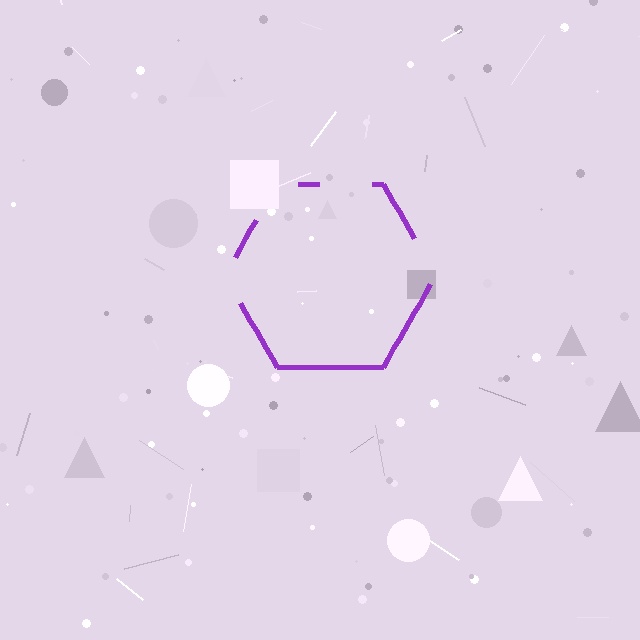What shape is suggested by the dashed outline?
The dashed outline suggests a hexagon.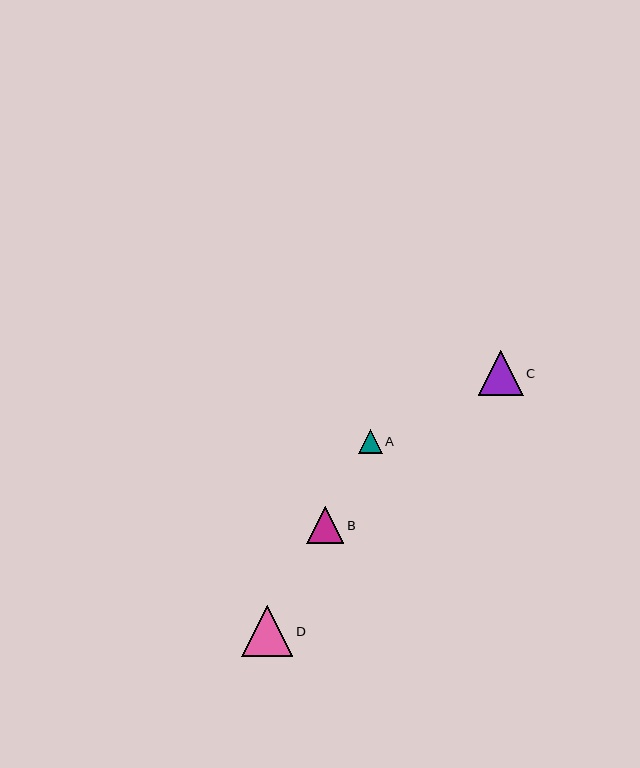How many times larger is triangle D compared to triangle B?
Triangle D is approximately 1.3 times the size of triangle B.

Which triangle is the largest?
Triangle D is the largest with a size of approximately 51 pixels.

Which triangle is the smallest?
Triangle A is the smallest with a size of approximately 24 pixels.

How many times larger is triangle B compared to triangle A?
Triangle B is approximately 1.6 times the size of triangle A.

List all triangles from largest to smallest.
From largest to smallest: D, C, B, A.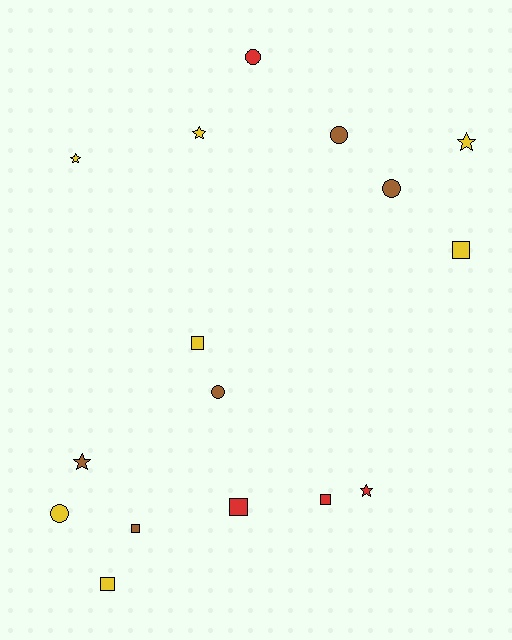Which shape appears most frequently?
Square, with 6 objects.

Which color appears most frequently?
Yellow, with 7 objects.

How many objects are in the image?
There are 16 objects.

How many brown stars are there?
There is 1 brown star.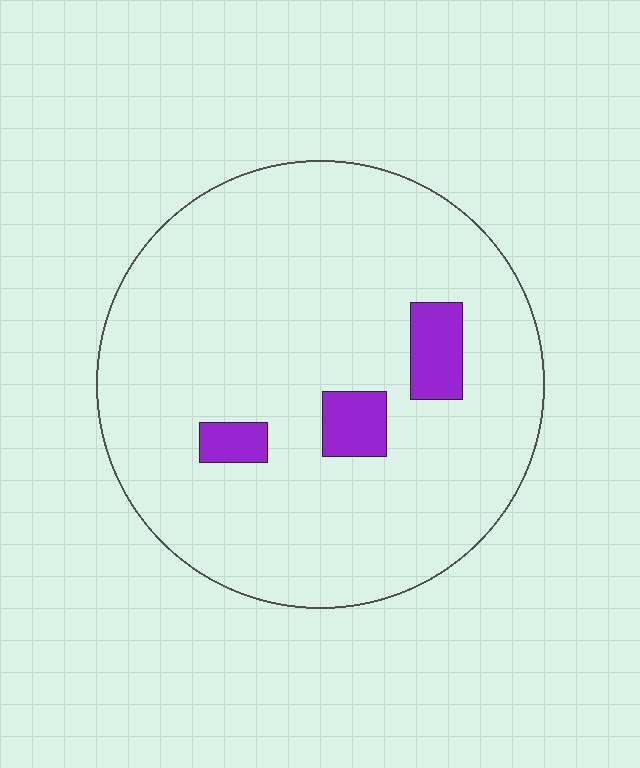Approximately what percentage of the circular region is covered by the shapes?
Approximately 10%.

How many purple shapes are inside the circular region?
3.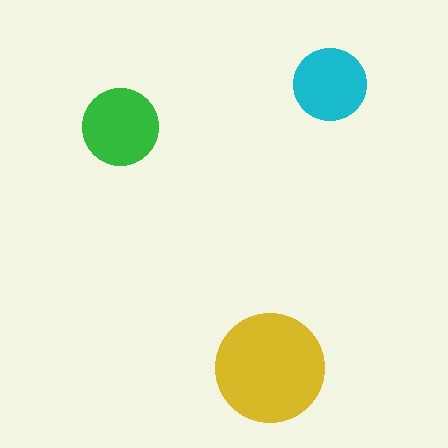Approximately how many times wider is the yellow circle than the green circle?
About 1.5 times wider.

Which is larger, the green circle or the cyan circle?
The green one.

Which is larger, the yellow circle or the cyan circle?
The yellow one.